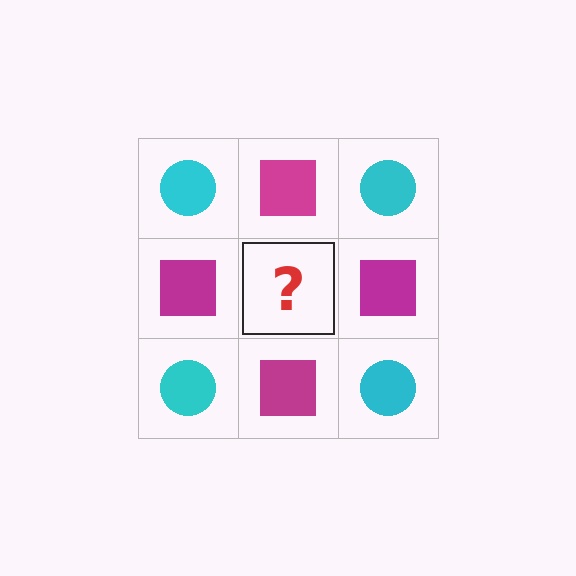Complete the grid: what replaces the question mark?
The question mark should be replaced with a cyan circle.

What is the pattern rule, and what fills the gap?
The rule is that it alternates cyan circle and magenta square in a checkerboard pattern. The gap should be filled with a cyan circle.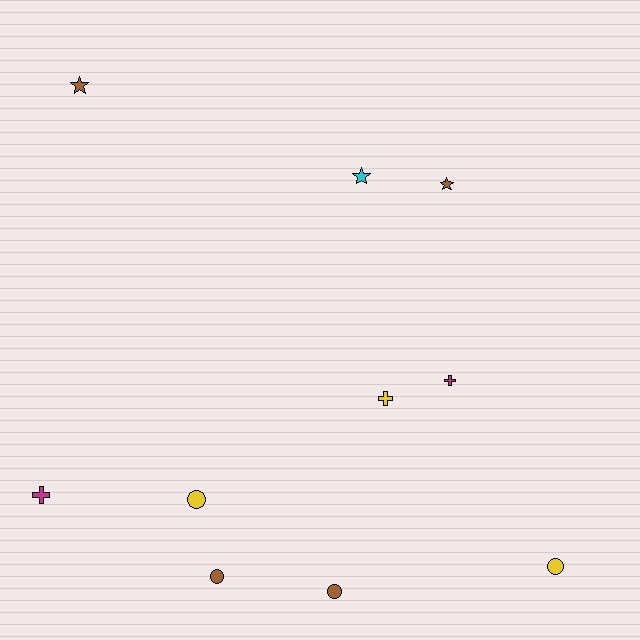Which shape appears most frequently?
Circle, with 4 objects.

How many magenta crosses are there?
There are 2 magenta crosses.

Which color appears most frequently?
Brown, with 4 objects.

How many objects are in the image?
There are 10 objects.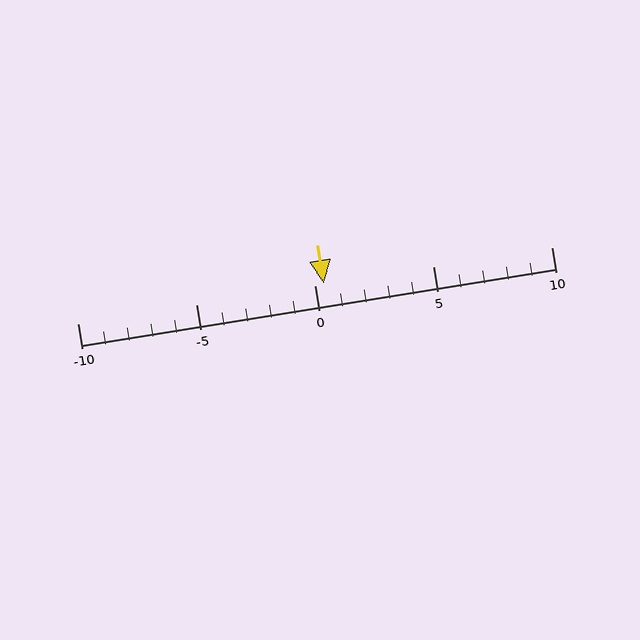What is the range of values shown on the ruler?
The ruler shows values from -10 to 10.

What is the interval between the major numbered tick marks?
The major tick marks are spaced 5 units apart.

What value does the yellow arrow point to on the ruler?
The yellow arrow points to approximately 0.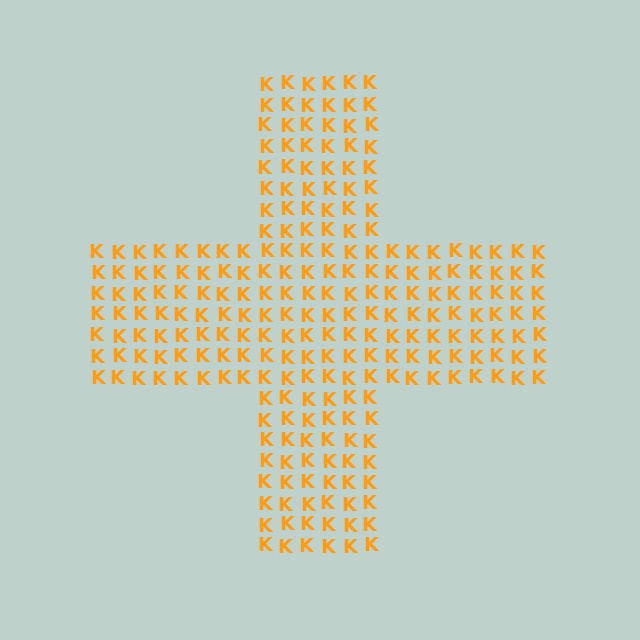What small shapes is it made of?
It is made of small letter K's.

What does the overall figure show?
The overall figure shows a cross.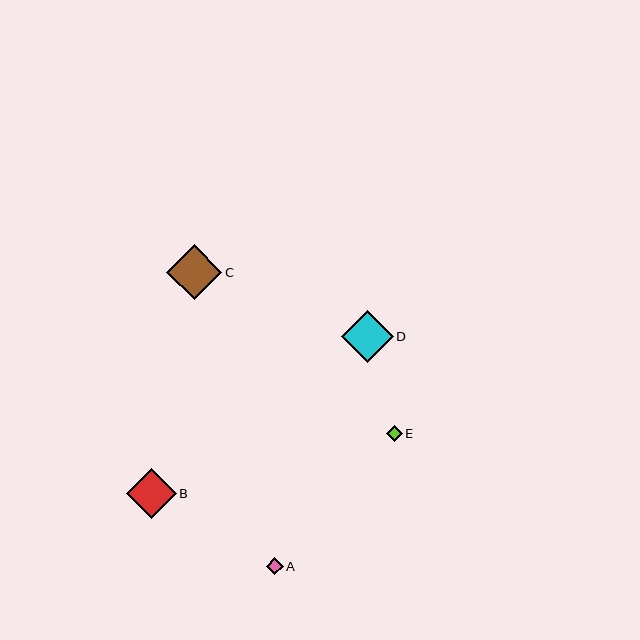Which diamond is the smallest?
Diamond E is the smallest with a size of approximately 16 pixels.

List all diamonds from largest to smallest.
From largest to smallest: C, D, B, A, E.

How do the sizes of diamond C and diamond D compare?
Diamond C and diamond D are approximately the same size.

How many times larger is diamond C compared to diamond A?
Diamond C is approximately 3.2 times the size of diamond A.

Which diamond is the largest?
Diamond C is the largest with a size of approximately 55 pixels.